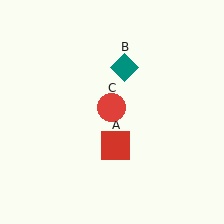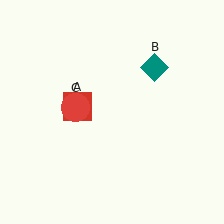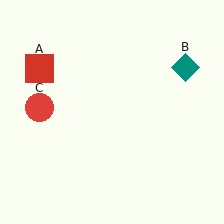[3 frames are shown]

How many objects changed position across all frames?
3 objects changed position: red square (object A), teal diamond (object B), red circle (object C).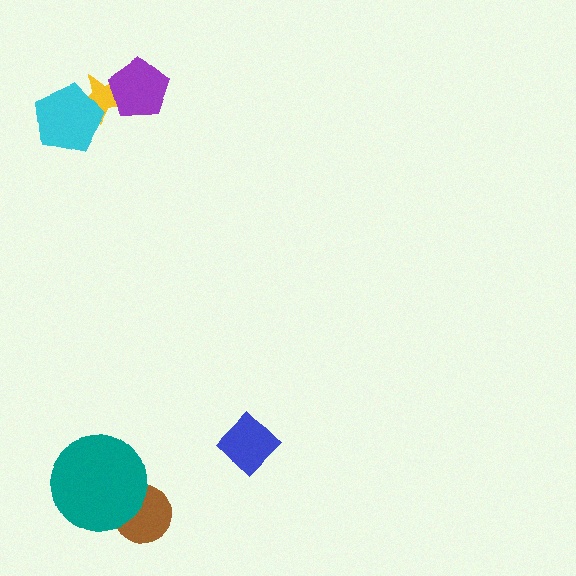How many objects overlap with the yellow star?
2 objects overlap with the yellow star.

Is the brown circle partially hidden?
Yes, it is partially covered by another shape.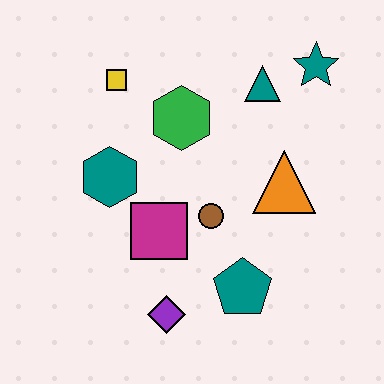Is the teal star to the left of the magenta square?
No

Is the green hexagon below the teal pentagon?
No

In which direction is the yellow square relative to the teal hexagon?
The yellow square is above the teal hexagon.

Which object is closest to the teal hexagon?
The magenta square is closest to the teal hexagon.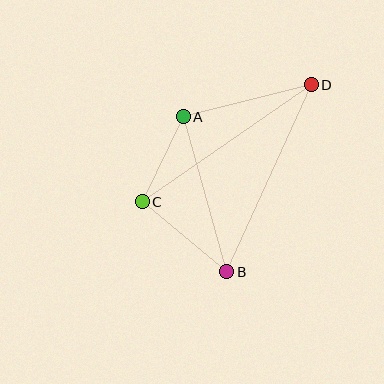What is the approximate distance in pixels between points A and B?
The distance between A and B is approximately 161 pixels.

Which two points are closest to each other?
Points A and C are closest to each other.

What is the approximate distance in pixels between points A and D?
The distance between A and D is approximately 132 pixels.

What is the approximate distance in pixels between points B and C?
The distance between B and C is approximately 110 pixels.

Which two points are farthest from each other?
Points C and D are farthest from each other.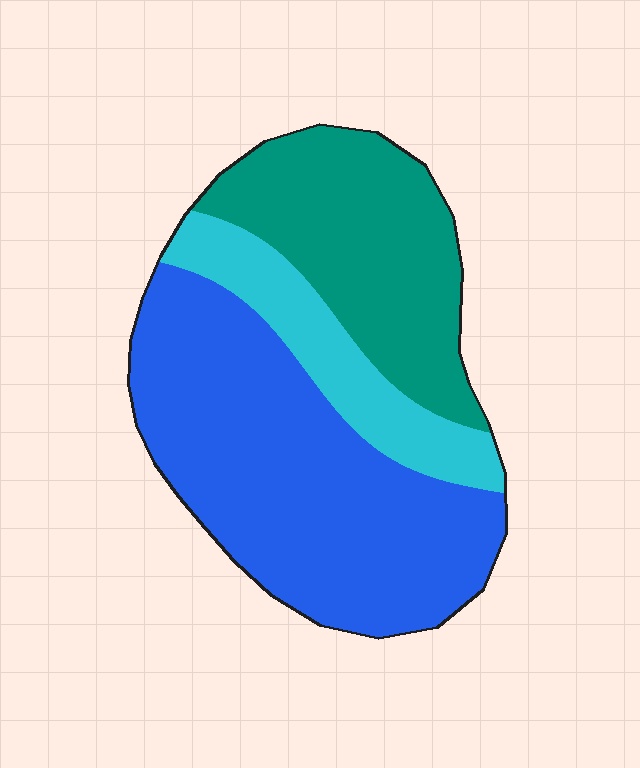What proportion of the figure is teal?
Teal takes up between a sixth and a third of the figure.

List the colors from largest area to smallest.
From largest to smallest: blue, teal, cyan.